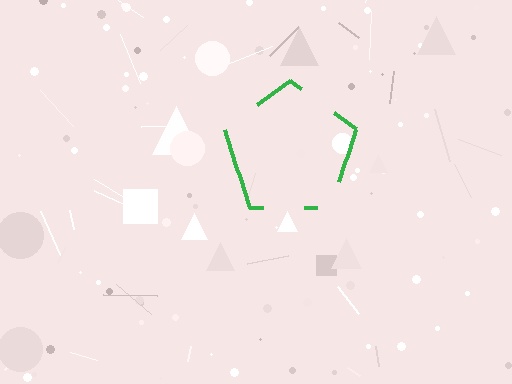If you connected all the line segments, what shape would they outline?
They would outline a pentagon.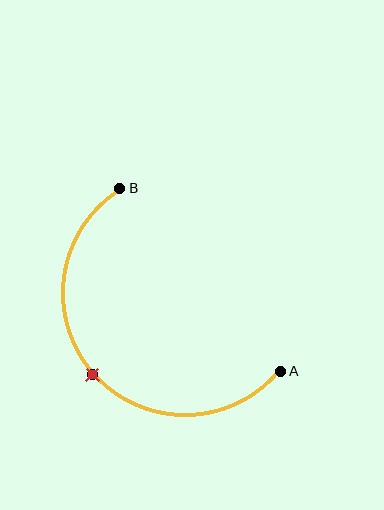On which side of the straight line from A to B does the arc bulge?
The arc bulges below and to the left of the straight line connecting A and B.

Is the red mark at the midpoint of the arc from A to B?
Yes. The red mark lies on the arc at equal arc-length from both A and B — it is the arc midpoint.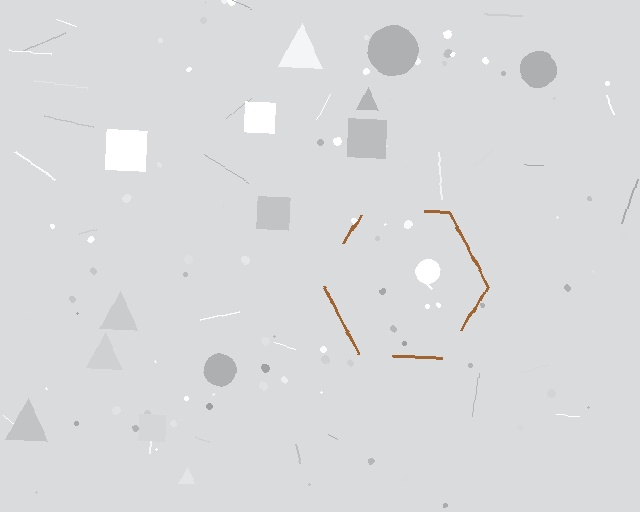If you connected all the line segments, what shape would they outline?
They would outline a hexagon.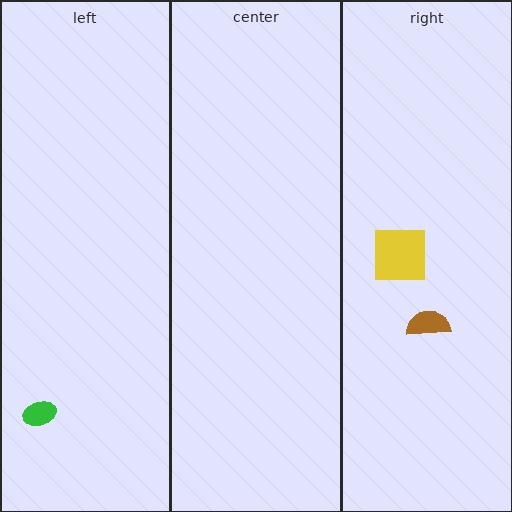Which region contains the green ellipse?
The left region.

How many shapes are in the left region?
1.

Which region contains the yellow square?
The right region.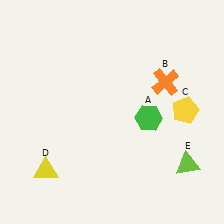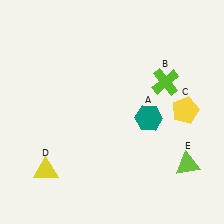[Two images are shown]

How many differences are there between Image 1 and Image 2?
There are 2 differences between the two images.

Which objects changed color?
A changed from green to teal. B changed from orange to lime.